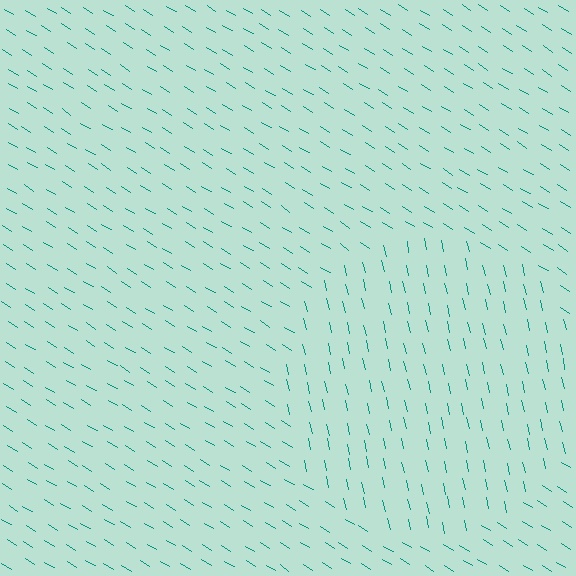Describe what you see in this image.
The image is filled with small teal line segments. A circle region in the image has lines oriented differently from the surrounding lines, creating a visible texture boundary.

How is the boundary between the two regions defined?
The boundary is defined purely by a change in line orientation (approximately 45 degrees difference). All lines are the same color and thickness.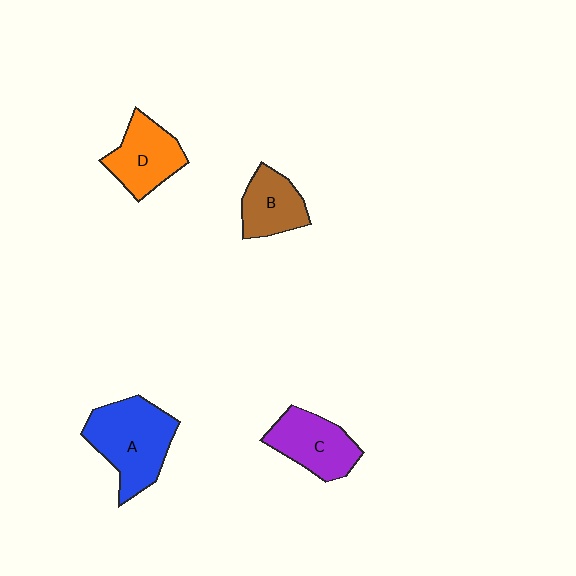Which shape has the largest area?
Shape A (blue).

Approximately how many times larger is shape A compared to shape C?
Approximately 1.4 times.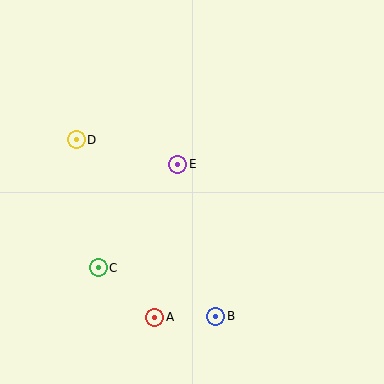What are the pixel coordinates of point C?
Point C is at (98, 268).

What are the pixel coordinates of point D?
Point D is at (76, 140).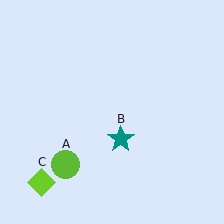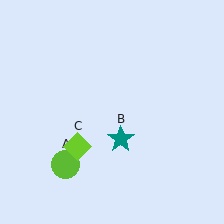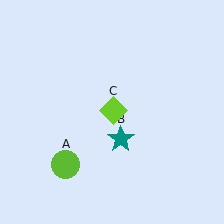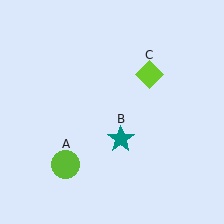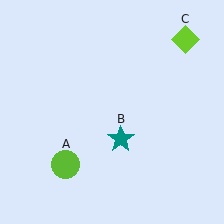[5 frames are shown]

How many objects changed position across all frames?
1 object changed position: lime diamond (object C).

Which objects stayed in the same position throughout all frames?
Lime circle (object A) and teal star (object B) remained stationary.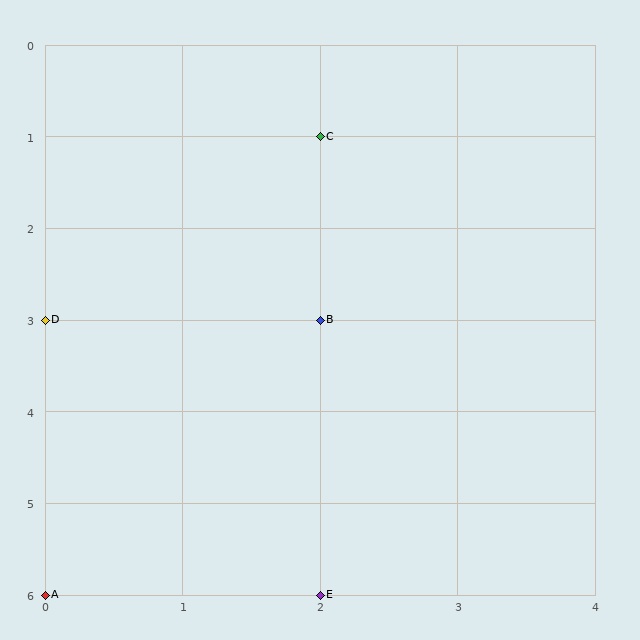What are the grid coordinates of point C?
Point C is at grid coordinates (2, 1).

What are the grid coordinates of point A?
Point A is at grid coordinates (0, 6).